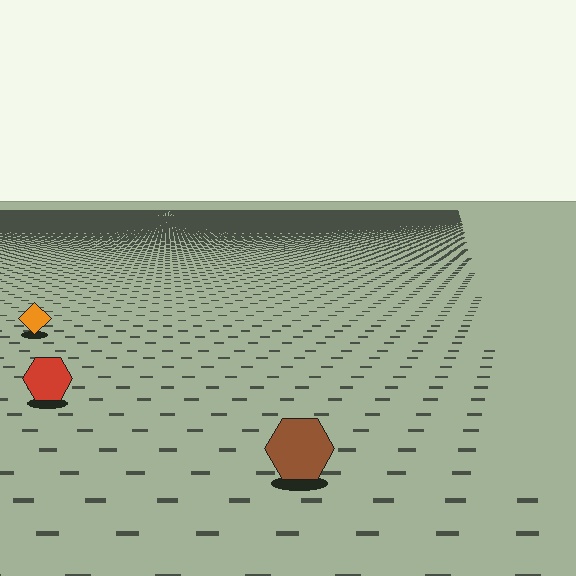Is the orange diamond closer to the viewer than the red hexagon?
No. The red hexagon is closer — you can tell from the texture gradient: the ground texture is coarser near it.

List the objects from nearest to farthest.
From nearest to farthest: the brown hexagon, the red hexagon, the orange diamond.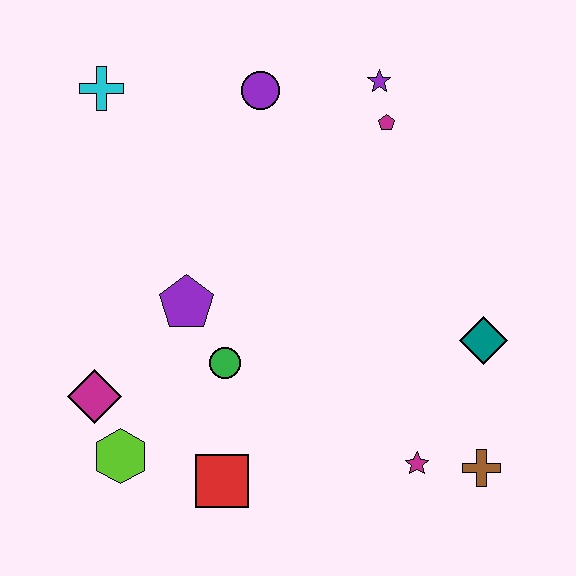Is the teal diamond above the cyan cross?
No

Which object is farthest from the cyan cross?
The brown cross is farthest from the cyan cross.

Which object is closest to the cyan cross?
The purple circle is closest to the cyan cross.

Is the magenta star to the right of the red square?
Yes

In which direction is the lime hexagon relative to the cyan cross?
The lime hexagon is below the cyan cross.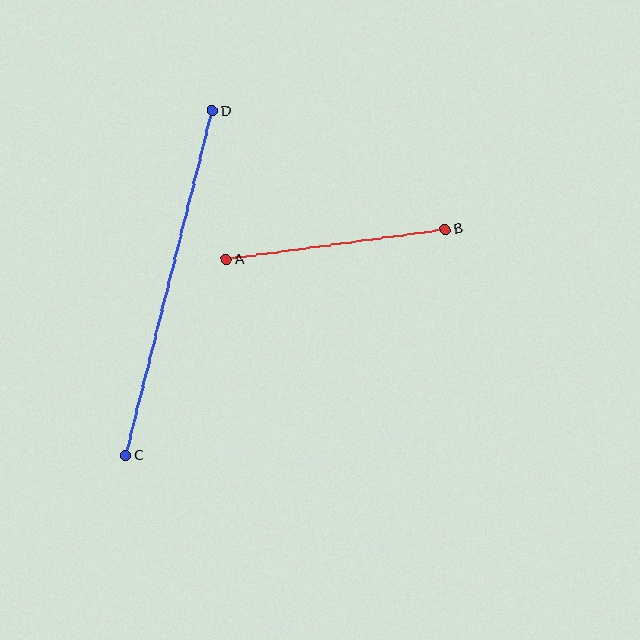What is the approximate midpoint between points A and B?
The midpoint is at approximately (336, 244) pixels.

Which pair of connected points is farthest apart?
Points C and D are farthest apart.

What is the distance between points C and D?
The distance is approximately 355 pixels.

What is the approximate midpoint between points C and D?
The midpoint is at approximately (169, 283) pixels.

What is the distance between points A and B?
The distance is approximately 221 pixels.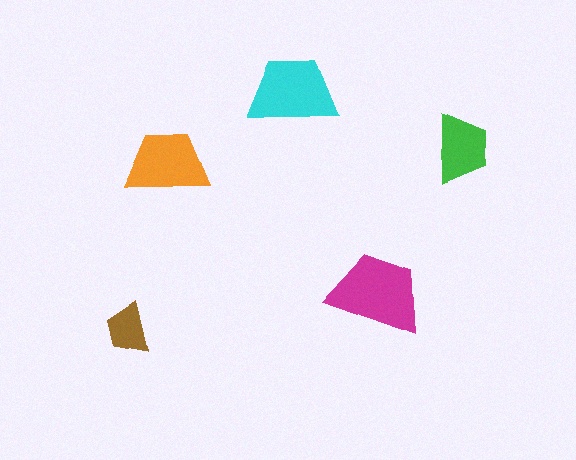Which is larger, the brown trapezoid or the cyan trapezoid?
The cyan one.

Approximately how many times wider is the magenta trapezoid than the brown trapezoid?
About 2 times wider.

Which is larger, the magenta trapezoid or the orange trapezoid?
The magenta one.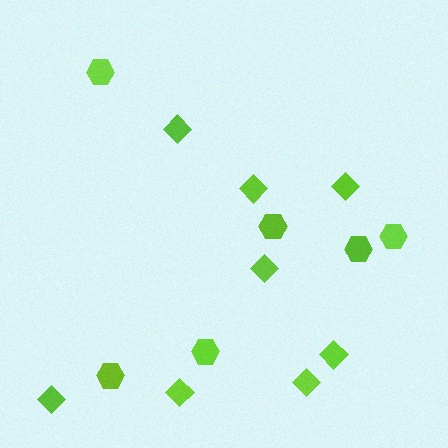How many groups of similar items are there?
There are 2 groups: one group of hexagons (6) and one group of diamonds (8).